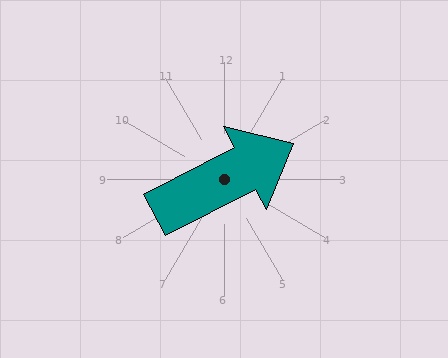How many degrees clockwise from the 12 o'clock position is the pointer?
Approximately 63 degrees.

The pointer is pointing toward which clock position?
Roughly 2 o'clock.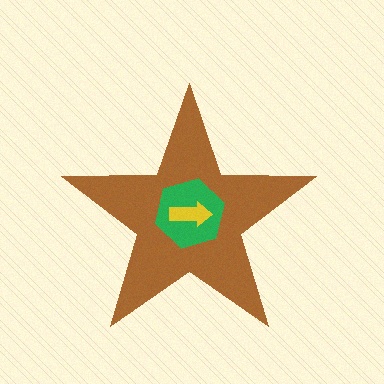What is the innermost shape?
The yellow arrow.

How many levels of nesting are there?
3.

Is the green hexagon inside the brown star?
Yes.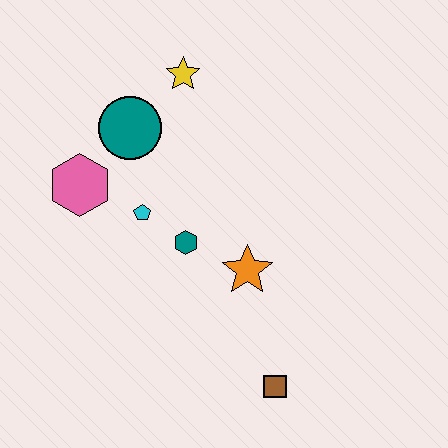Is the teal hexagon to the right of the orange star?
No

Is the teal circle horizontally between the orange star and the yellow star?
No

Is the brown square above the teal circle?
No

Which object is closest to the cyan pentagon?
The teal hexagon is closest to the cyan pentagon.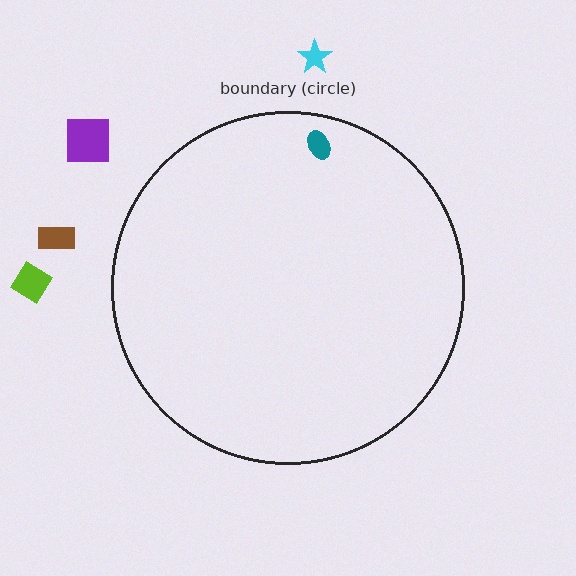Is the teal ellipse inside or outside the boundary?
Inside.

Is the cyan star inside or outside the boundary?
Outside.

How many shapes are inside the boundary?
1 inside, 4 outside.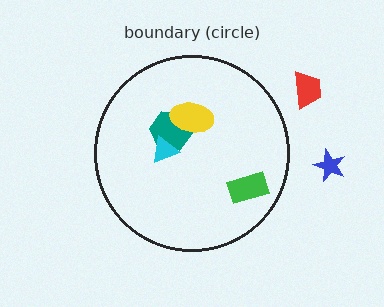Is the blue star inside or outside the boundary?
Outside.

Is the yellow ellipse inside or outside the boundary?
Inside.